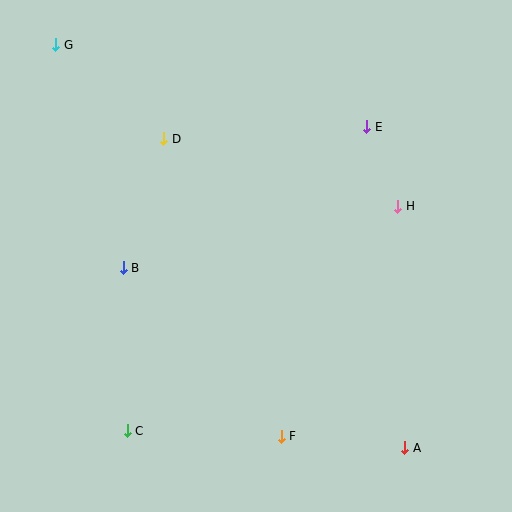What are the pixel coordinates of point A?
Point A is at (405, 448).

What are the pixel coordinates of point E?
Point E is at (367, 127).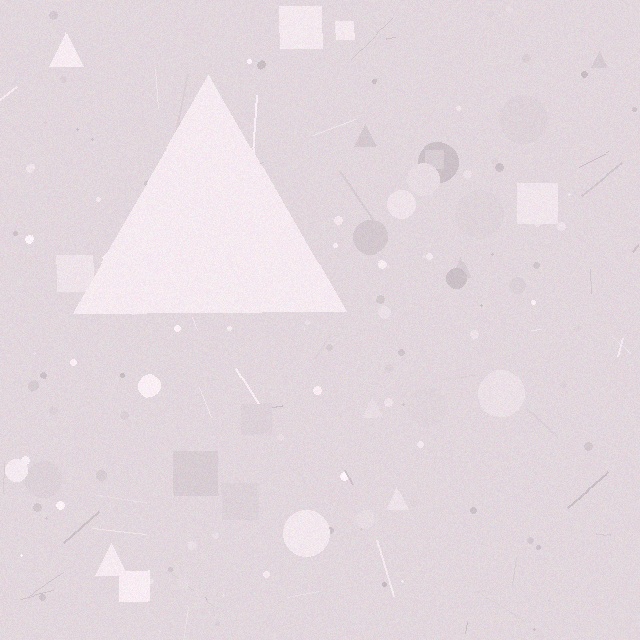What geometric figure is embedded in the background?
A triangle is embedded in the background.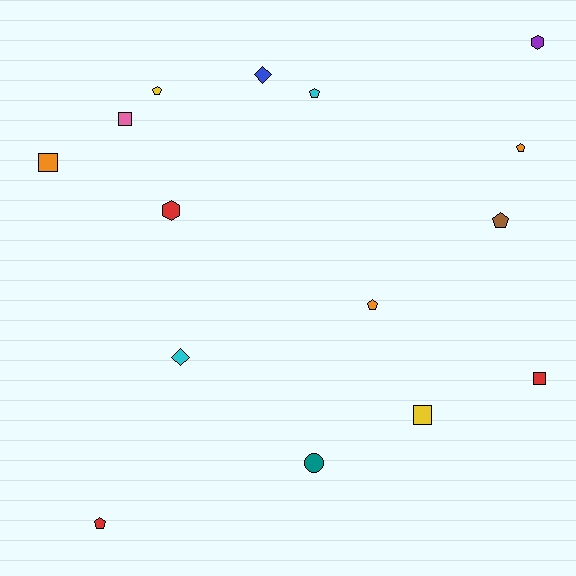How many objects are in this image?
There are 15 objects.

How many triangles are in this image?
There are no triangles.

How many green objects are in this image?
There are no green objects.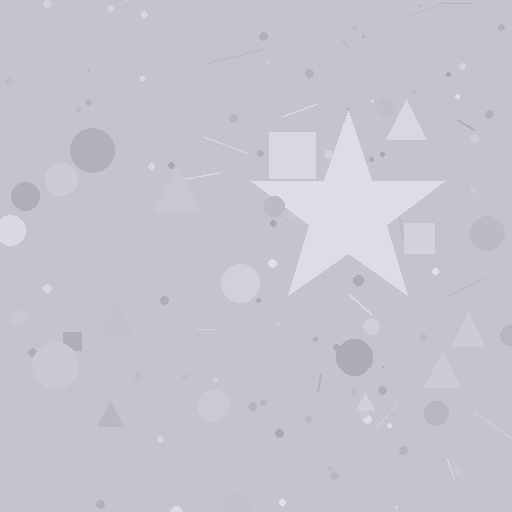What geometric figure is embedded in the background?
A star is embedded in the background.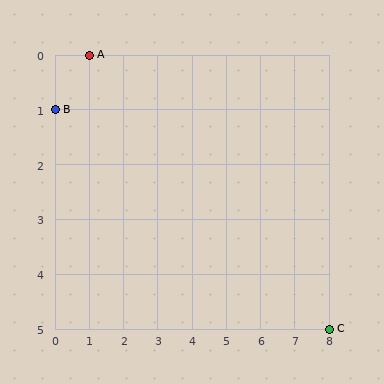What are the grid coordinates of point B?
Point B is at grid coordinates (0, 1).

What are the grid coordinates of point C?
Point C is at grid coordinates (8, 5).